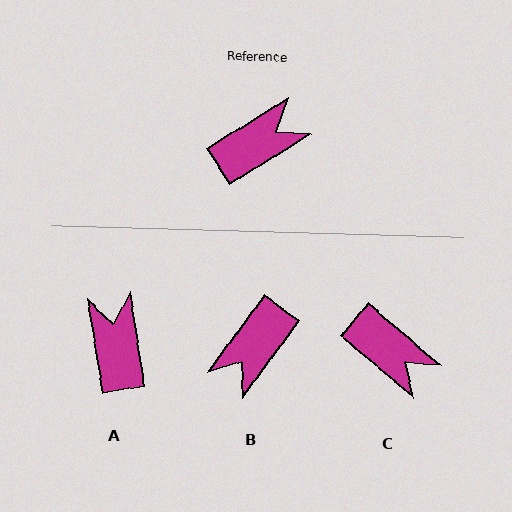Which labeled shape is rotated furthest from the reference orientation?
B, about 158 degrees away.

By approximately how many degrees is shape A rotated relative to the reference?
Approximately 67 degrees counter-clockwise.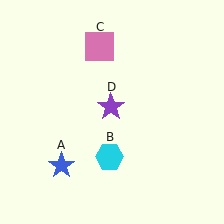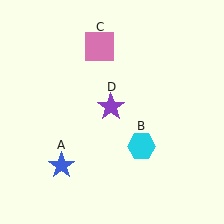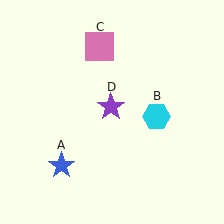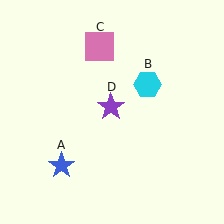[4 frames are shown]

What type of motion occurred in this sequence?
The cyan hexagon (object B) rotated counterclockwise around the center of the scene.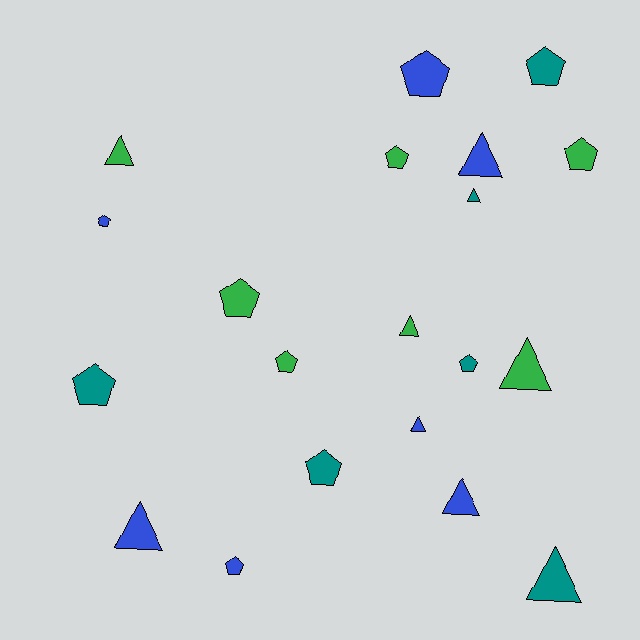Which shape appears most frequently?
Pentagon, with 11 objects.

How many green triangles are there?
There are 3 green triangles.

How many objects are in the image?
There are 20 objects.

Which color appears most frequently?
Green, with 7 objects.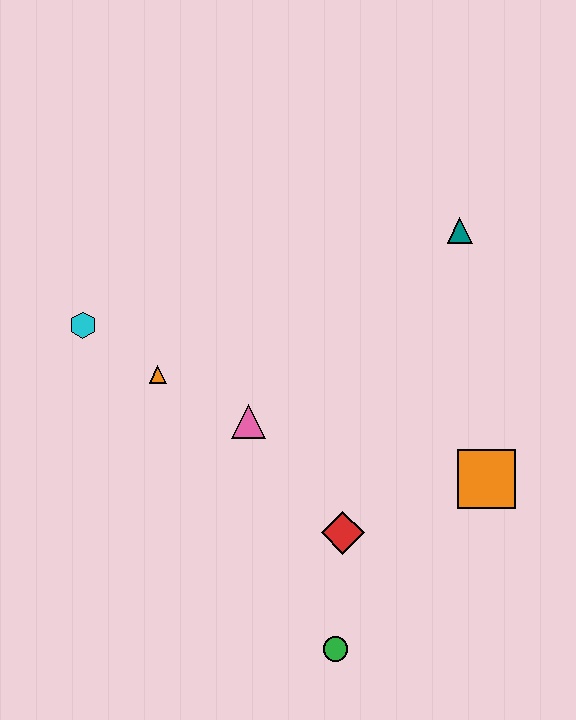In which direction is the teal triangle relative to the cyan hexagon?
The teal triangle is to the right of the cyan hexagon.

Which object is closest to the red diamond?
The green circle is closest to the red diamond.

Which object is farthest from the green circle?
The teal triangle is farthest from the green circle.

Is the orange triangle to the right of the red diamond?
No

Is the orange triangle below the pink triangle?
No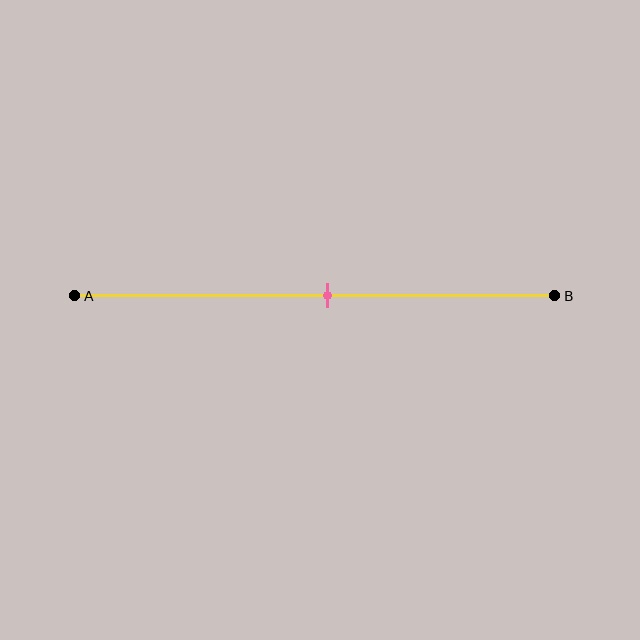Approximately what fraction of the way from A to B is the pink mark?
The pink mark is approximately 55% of the way from A to B.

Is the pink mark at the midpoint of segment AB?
Yes, the mark is approximately at the midpoint.